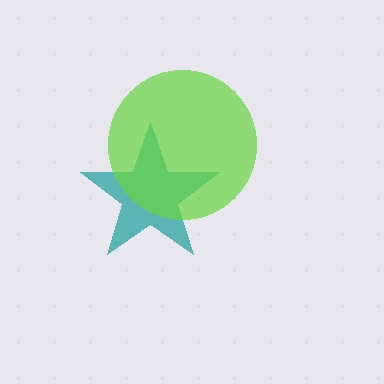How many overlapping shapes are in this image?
There are 2 overlapping shapes in the image.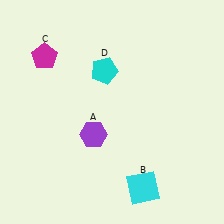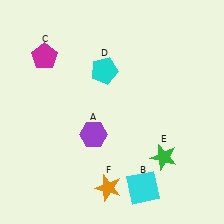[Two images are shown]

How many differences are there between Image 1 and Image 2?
There are 2 differences between the two images.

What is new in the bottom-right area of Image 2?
A green star (E) was added in the bottom-right area of Image 2.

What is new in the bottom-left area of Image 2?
An orange star (F) was added in the bottom-left area of Image 2.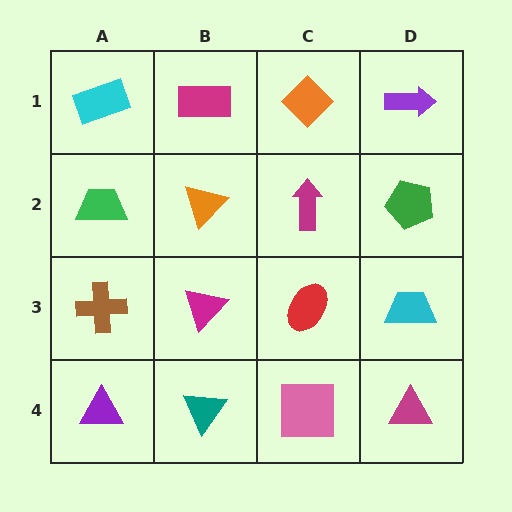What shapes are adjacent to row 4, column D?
A cyan trapezoid (row 3, column D), a pink square (row 4, column C).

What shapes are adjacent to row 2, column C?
An orange diamond (row 1, column C), a red ellipse (row 3, column C), an orange triangle (row 2, column B), a green pentagon (row 2, column D).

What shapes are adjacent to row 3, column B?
An orange triangle (row 2, column B), a teal triangle (row 4, column B), a brown cross (row 3, column A), a red ellipse (row 3, column C).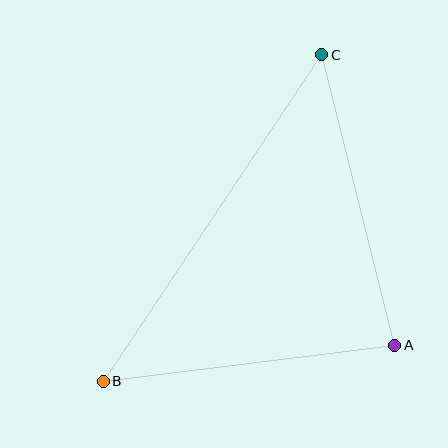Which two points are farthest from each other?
Points B and C are farthest from each other.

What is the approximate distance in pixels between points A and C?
The distance between A and C is approximately 299 pixels.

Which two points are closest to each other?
Points A and B are closest to each other.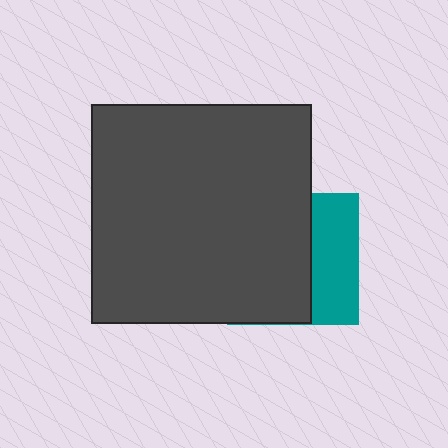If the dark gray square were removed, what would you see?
You would see the complete teal square.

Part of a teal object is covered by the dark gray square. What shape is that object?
It is a square.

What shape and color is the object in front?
The object in front is a dark gray square.